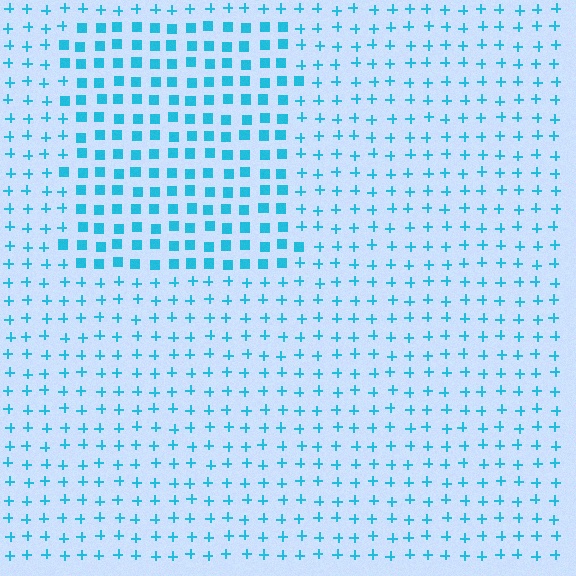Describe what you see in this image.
The image is filled with small cyan elements arranged in a uniform grid. A rectangle-shaped region contains squares, while the surrounding area contains plus signs. The boundary is defined purely by the change in element shape.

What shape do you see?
I see a rectangle.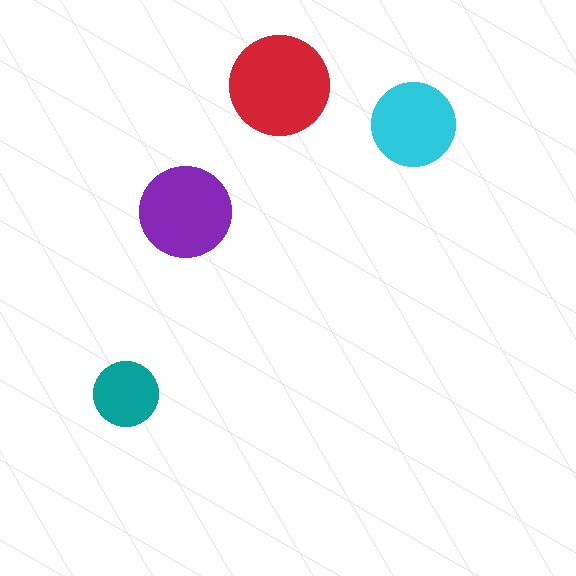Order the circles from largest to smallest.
the red one, the purple one, the cyan one, the teal one.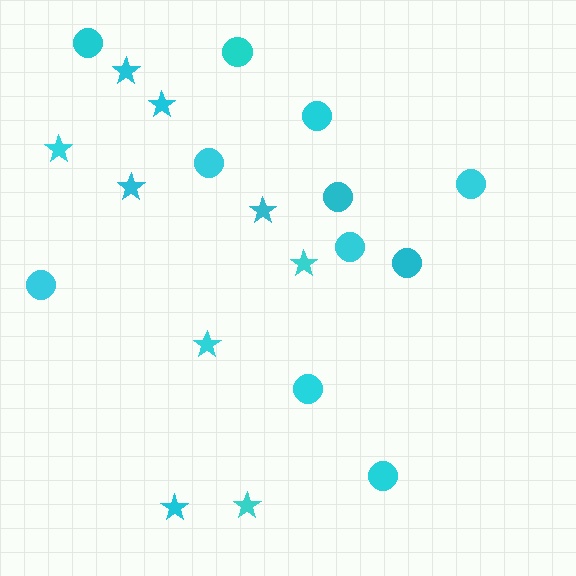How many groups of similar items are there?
There are 2 groups: one group of stars (9) and one group of circles (11).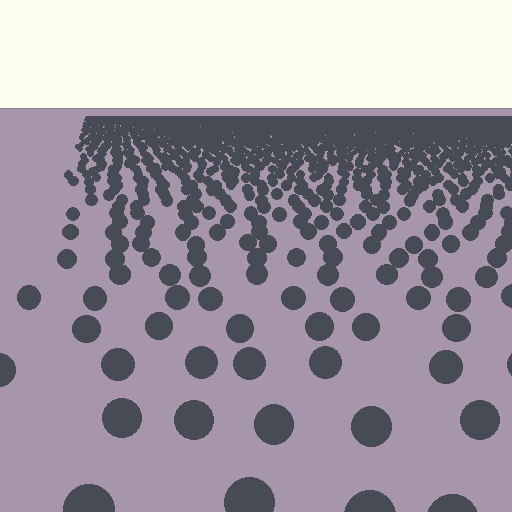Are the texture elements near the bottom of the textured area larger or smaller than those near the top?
Larger. Near the bottom, elements are closer to the viewer and appear at a bigger on-screen size.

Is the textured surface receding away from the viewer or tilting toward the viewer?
The surface is receding away from the viewer. Texture elements get smaller and denser toward the top.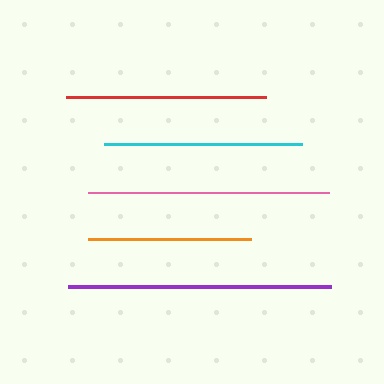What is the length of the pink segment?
The pink segment is approximately 240 pixels long.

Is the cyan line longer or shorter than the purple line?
The purple line is longer than the cyan line.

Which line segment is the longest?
The purple line is the longest at approximately 263 pixels.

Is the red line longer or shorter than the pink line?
The pink line is longer than the red line.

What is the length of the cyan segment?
The cyan segment is approximately 198 pixels long.